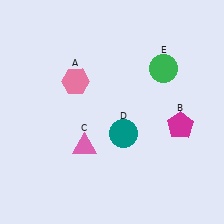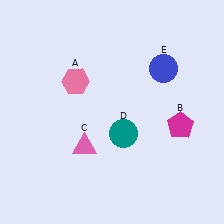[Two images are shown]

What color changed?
The circle (E) changed from green in Image 1 to blue in Image 2.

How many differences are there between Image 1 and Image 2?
There is 1 difference between the two images.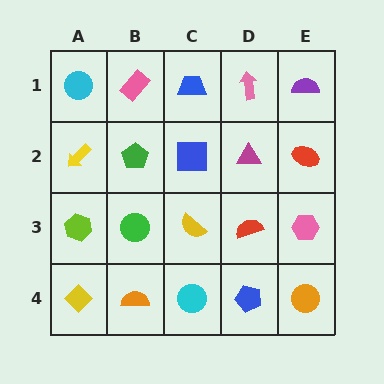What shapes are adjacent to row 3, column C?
A blue square (row 2, column C), a cyan circle (row 4, column C), a green circle (row 3, column B), a red semicircle (row 3, column D).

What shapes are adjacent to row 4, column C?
A yellow semicircle (row 3, column C), an orange semicircle (row 4, column B), a blue pentagon (row 4, column D).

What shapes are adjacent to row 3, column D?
A magenta triangle (row 2, column D), a blue pentagon (row 4, column D), a yellow semicircle (row 3, column C), a pink hexagon (row 3, column E).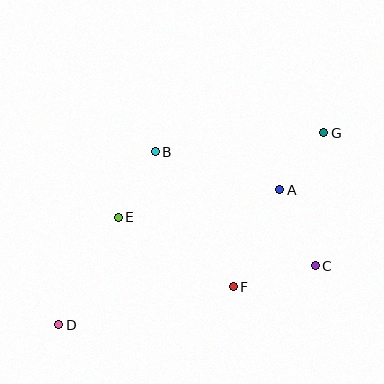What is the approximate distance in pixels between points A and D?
The distance between A and D is approximately 259 pixels.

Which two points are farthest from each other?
Points D and G are farthest from each other.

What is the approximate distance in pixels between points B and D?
The distance between B and D is approximately 198 pixels.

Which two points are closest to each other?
Points A and G are closest to each other.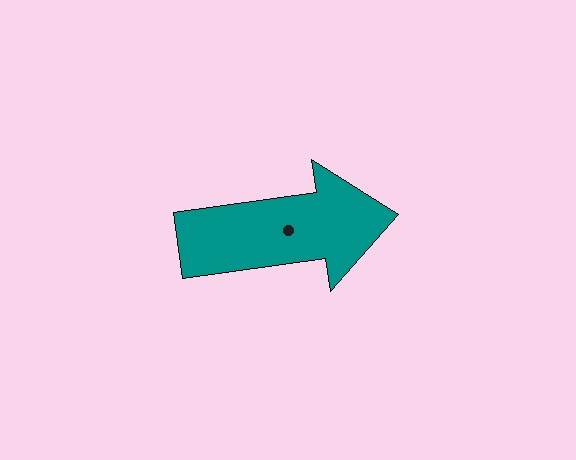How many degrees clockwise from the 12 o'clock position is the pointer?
Approximately 82 degrees.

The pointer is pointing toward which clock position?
Roughly 3 o'clock.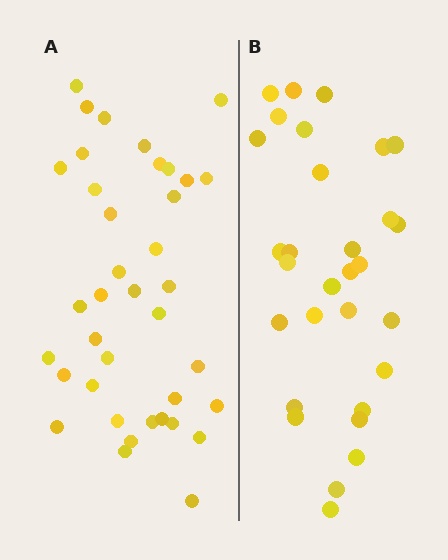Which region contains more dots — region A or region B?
Region A (the left region) has more dots.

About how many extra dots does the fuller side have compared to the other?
Region A has roughly 8 or so more dots than region B.